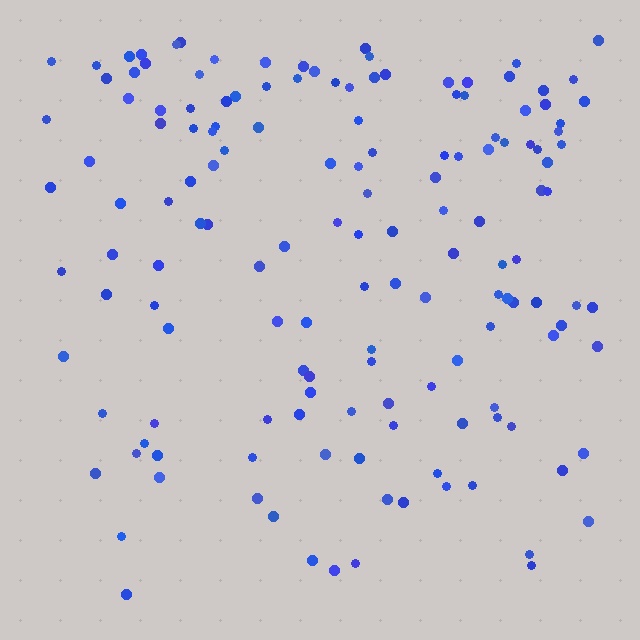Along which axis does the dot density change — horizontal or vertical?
Vertical.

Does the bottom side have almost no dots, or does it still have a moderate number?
Still a moderate number, just noticeably fewer than the top.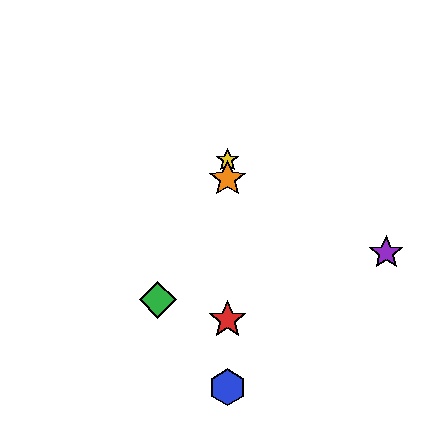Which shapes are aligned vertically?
The red star, the blue hexagon, the yellow star, the orange star are aligned vertically.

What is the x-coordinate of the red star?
The red star is at x≈228.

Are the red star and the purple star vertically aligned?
No, the red star is at x≈228 and the purple star is at x≈386.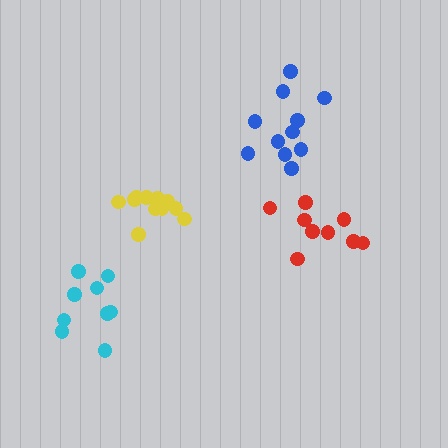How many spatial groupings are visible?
There are 4 spatial groupings.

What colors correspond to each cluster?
The clusters are colored: cyan, blue, red, yellow.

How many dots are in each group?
Group 1: 9 dots, Group 2: 11 dots, Group 3: 9 dots, Group 4: 11 dots (40 total).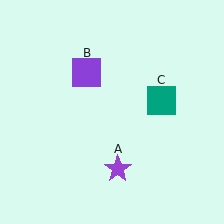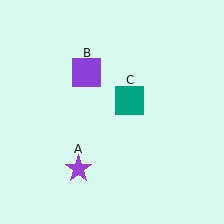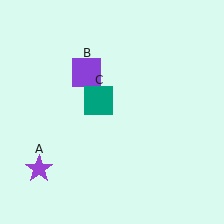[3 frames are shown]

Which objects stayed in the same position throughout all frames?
Purple square (object B) remained stationary.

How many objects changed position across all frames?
2 objects changed position: purple star (object A), teal square (object C).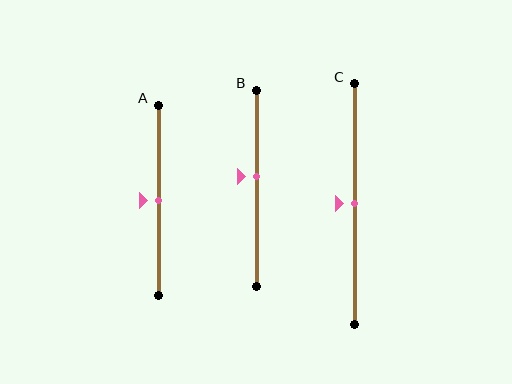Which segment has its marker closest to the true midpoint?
Segment A has its marker closest to the true midpoint.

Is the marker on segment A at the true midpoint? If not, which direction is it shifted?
Yes, the marker on segment A is at the true midpoint.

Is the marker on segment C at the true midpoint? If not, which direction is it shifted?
Yes, the marker on segment C is at the true midpoint.